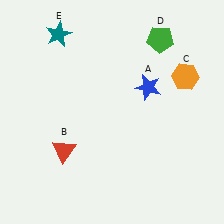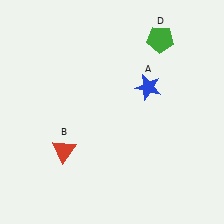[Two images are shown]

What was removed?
The teal star (E), the orange hexagon (C) were removed in Image 2.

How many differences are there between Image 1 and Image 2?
There are 2 differences between the two images.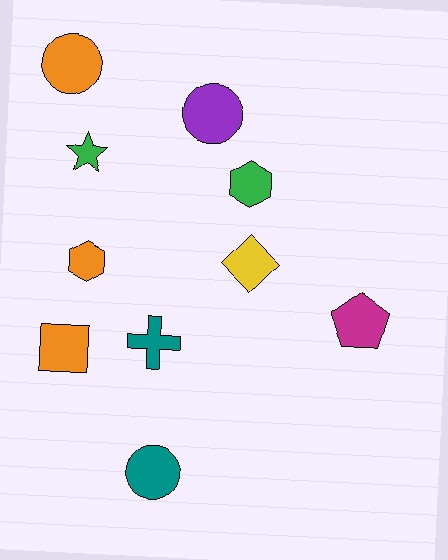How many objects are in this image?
There are 10 objects.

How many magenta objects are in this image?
There is 1 magenta object.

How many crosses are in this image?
There is 1 cross.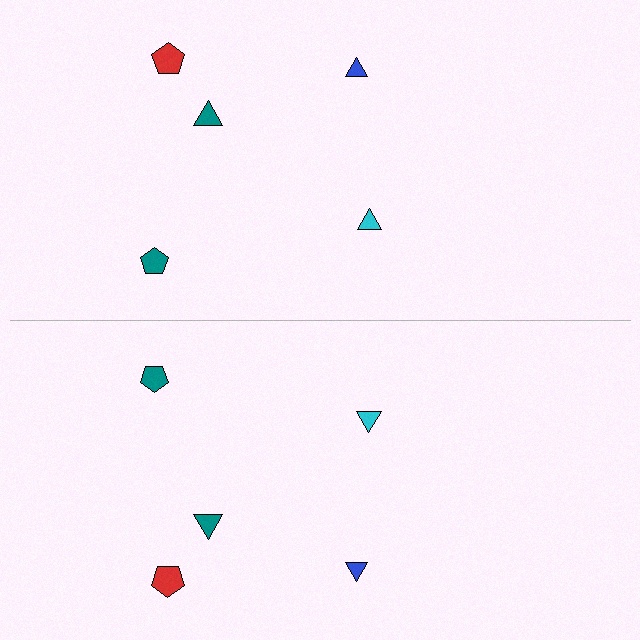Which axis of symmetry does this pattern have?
The pattern has a horizontal axis of symmetry running through the center of the image.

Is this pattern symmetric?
Yes, this pattern has bilateral (reflection) symmetry.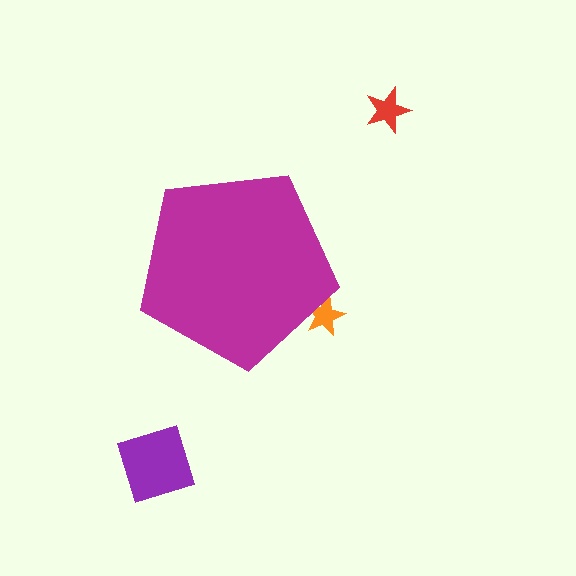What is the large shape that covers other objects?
A magenta pentagon.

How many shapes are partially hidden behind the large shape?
1 shape is partially hidden.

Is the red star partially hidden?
No, the red star is fully visible.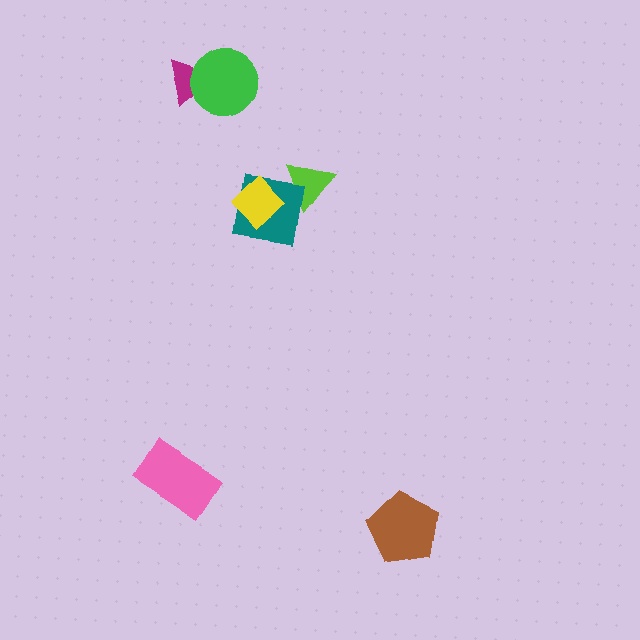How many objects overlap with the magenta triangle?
1 object overlaps with the magenta triangle.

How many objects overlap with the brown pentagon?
0 objects overlap with the brown pentagon.